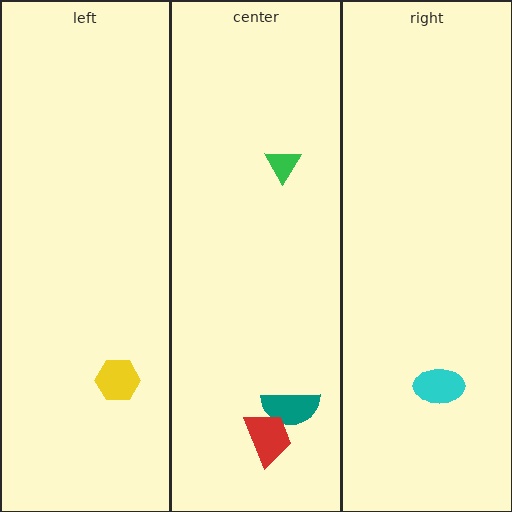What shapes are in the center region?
The green triangle, the teal semicircle, the red trapezoid.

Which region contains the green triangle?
The center region.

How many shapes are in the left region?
1.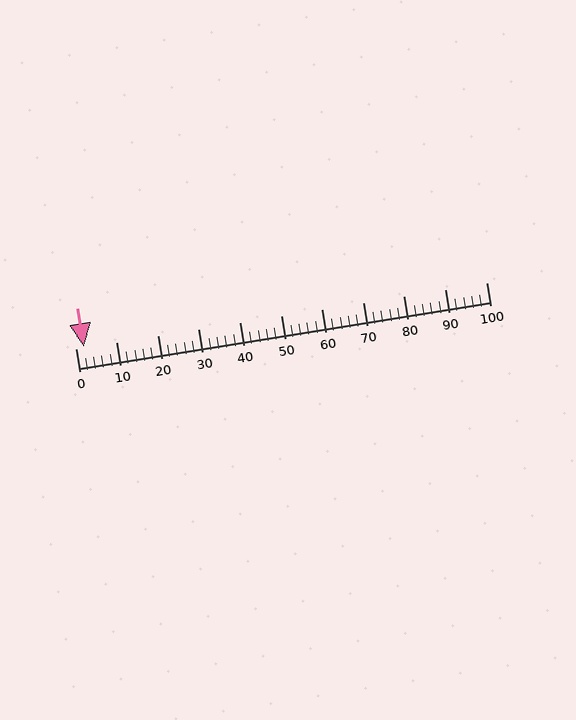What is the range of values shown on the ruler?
The ruler shows values from 0 to 100.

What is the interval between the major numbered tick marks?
The major tick marks are spaced 10 units apart.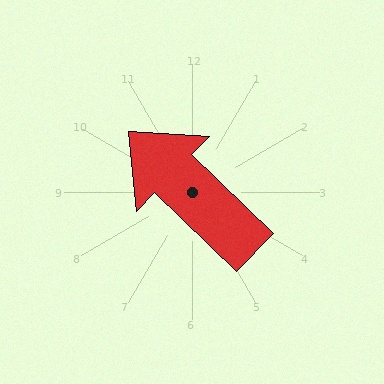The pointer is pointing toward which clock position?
Roughly 10 o'clock.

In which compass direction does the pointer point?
Northwest.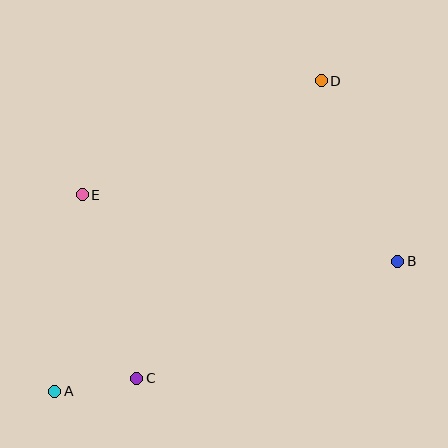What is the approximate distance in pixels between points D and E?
The distance between D and E is approximately 265 pixels.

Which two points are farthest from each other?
Points A and D are farthest from each other.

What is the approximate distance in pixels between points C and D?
The distance between C and D is approximately 350 pixels.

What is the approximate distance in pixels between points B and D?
The distance between B and D is approximately 196 pixels.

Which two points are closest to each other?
Points A and C are closest to each other.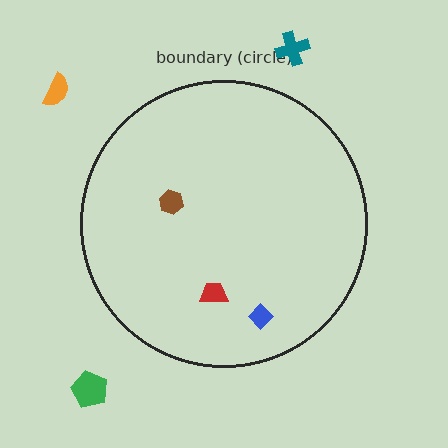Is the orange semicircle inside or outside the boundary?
Outside.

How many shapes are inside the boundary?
3 inside, 3 outside.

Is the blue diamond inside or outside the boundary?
Inside.